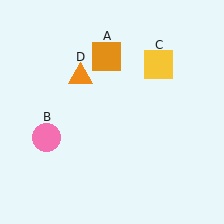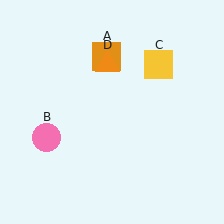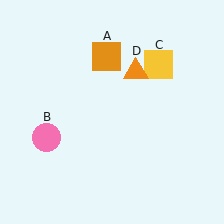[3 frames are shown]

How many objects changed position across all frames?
1 object changed position: orange triangle (object D).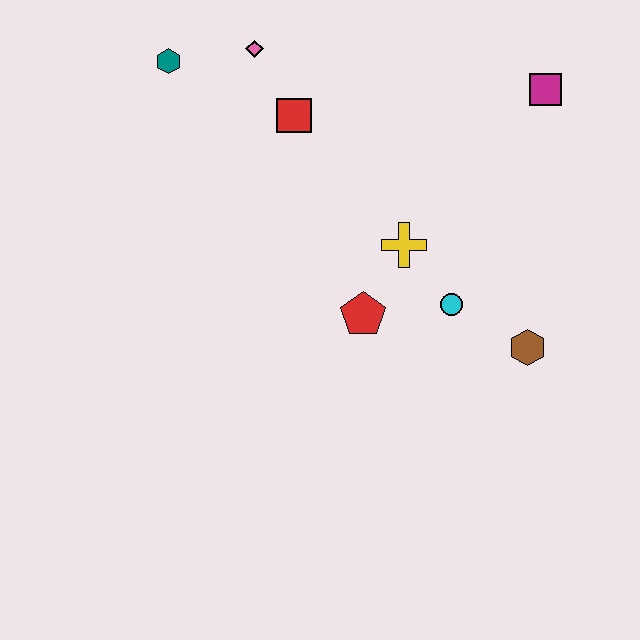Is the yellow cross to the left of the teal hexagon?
No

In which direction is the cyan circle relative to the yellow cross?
The cyan circle is below the yellow cross.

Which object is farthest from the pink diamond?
The brown hexagon is farthest from the pink diamond.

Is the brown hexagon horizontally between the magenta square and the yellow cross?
Yes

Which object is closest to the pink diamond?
The red square is closest to the pink diamond.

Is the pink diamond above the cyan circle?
Yes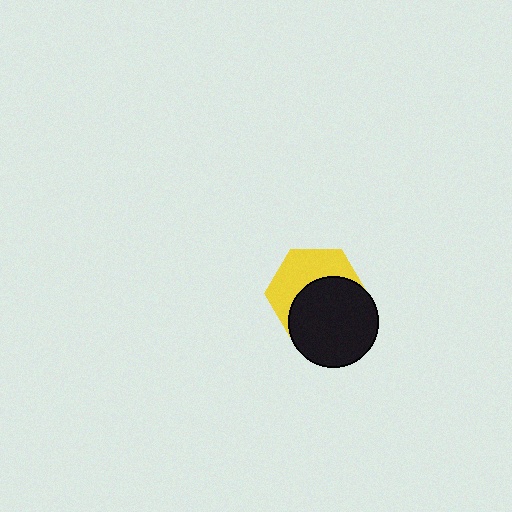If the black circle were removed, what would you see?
You would see the complete yellow hexagon.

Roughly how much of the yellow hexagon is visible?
About half of it is visible (roughly 46%).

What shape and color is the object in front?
The object in front is a black circle.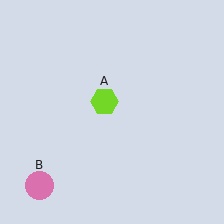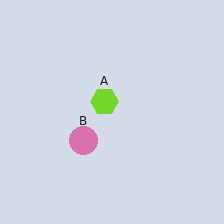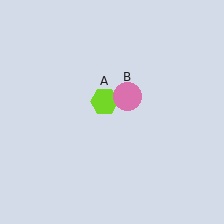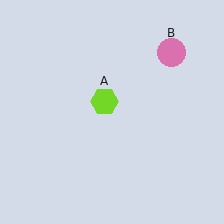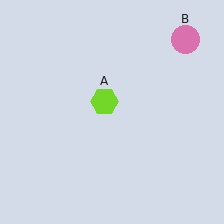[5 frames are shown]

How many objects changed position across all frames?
1 object changed position: pink circle (object B).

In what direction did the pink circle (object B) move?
The pink circle (object B) moved up and to the right.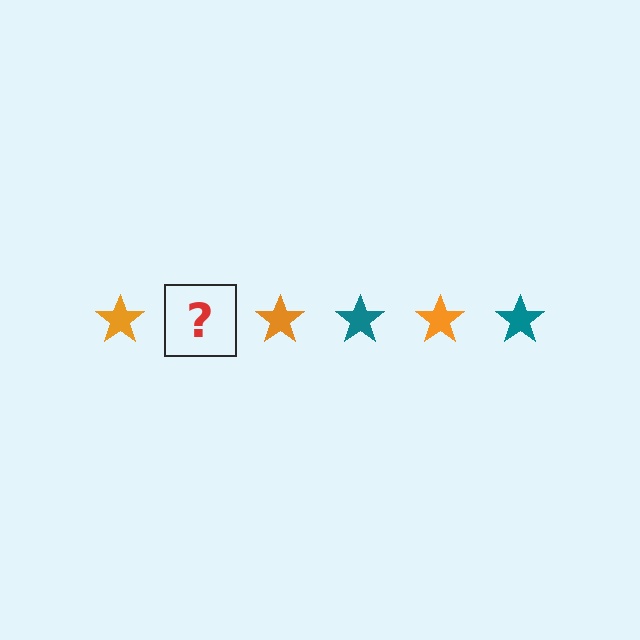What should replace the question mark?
The question mark should be replaced with a teal star.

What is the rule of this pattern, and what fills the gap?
The rule is that the pattern cycles through orange, teal stars. The gap should be filled with a teal star.